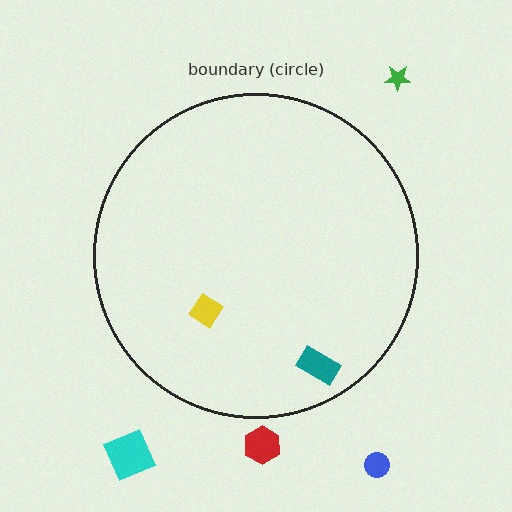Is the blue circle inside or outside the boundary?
Outside.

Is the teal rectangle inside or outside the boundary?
Inside.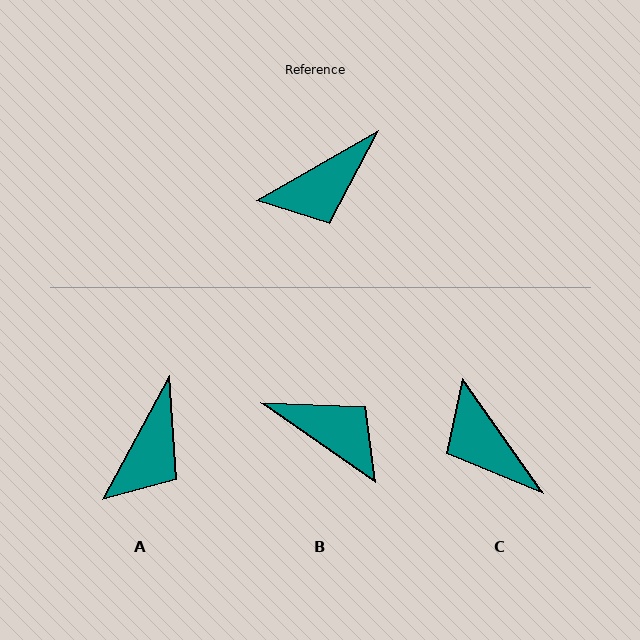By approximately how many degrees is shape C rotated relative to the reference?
Approximately 85 degrees clockwise.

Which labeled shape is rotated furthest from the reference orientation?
B, about 115 degrees away.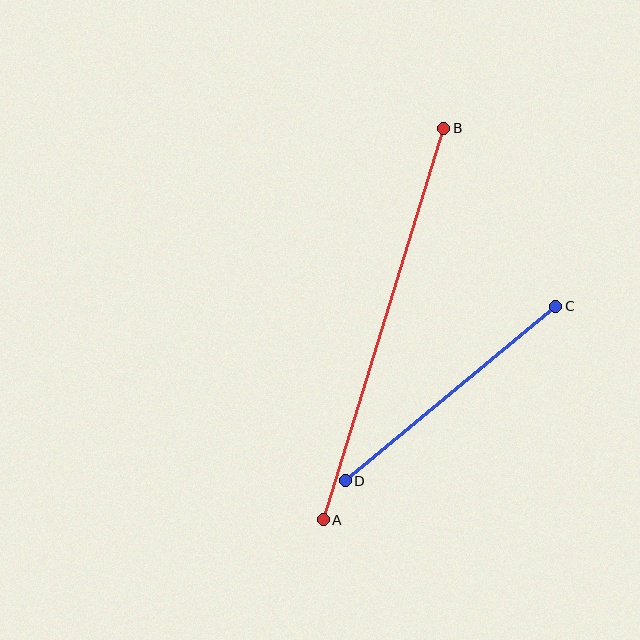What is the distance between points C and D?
The distance is approximately 273 pixels.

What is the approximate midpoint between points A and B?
The midpoint is at approximately (383, 324) pixels.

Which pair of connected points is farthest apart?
Points A and B are farthest apart.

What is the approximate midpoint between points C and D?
The midpoint is at approximately (450, 394) pixels.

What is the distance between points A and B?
The distance is approximately 410 pixels.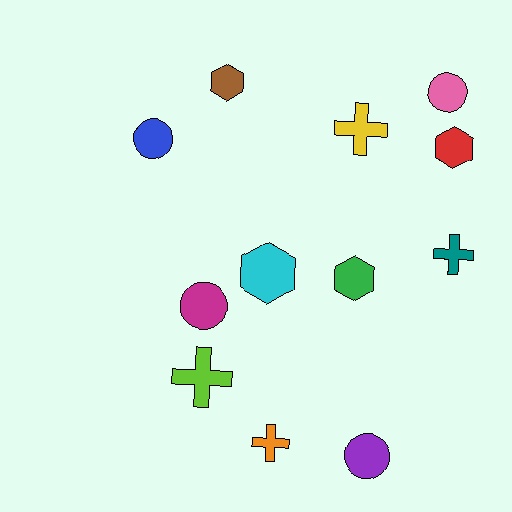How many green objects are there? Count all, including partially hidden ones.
There is 1 green object.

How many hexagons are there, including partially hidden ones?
There are 4 hexagons.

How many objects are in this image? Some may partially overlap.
There are 12 objects.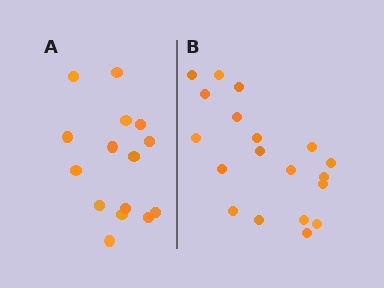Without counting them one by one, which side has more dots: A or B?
Region B (the right region) has more dots.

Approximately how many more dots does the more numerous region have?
Region B has about 4 more dots than region A.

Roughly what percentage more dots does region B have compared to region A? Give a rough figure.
About 25% more.